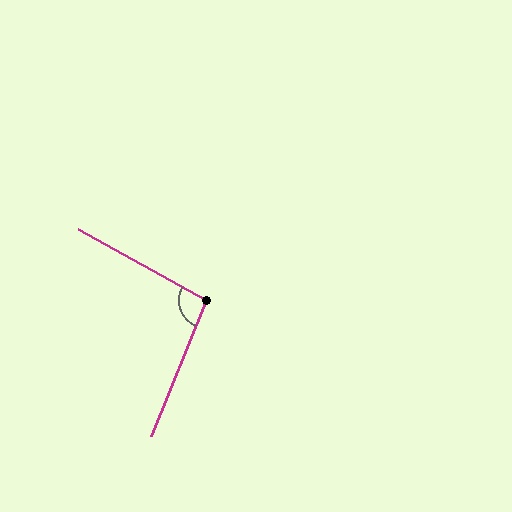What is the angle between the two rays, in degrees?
Approximately 97 degrees.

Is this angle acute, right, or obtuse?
It is obtuse.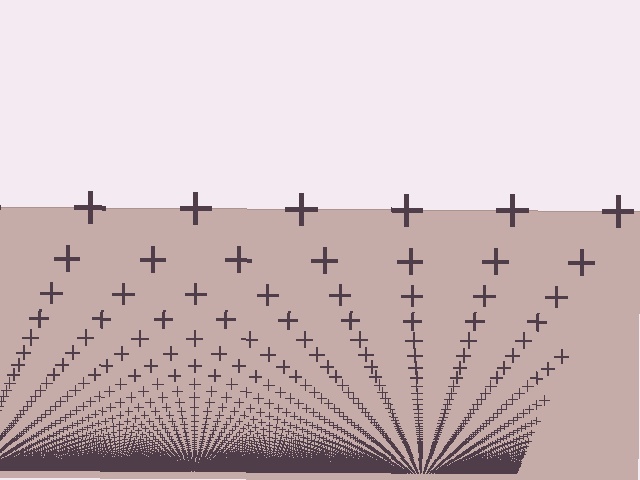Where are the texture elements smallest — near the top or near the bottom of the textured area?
Near the bottom.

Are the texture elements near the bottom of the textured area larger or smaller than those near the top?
Smaller. The gradient is inverted — elements near the bottom are smaller and denser.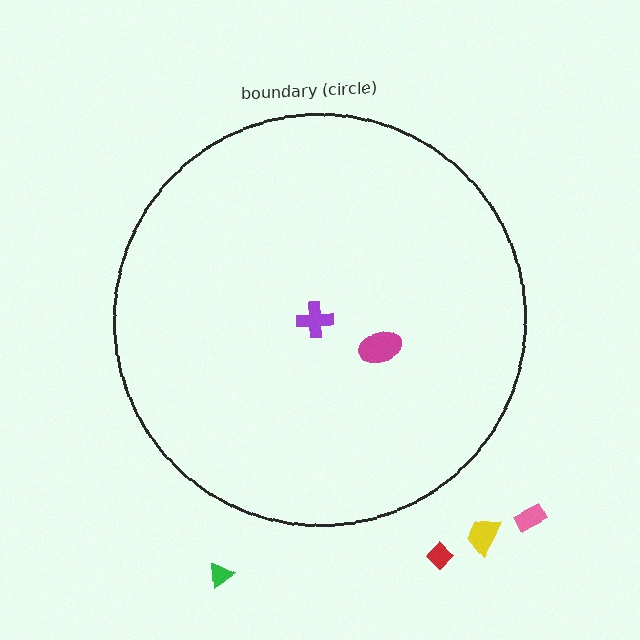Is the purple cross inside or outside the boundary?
Inside.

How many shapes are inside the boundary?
2 inside, 4 outside.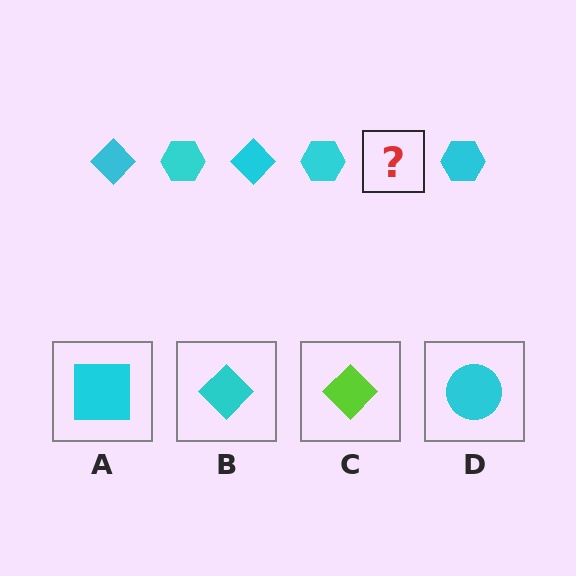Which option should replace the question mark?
Option B.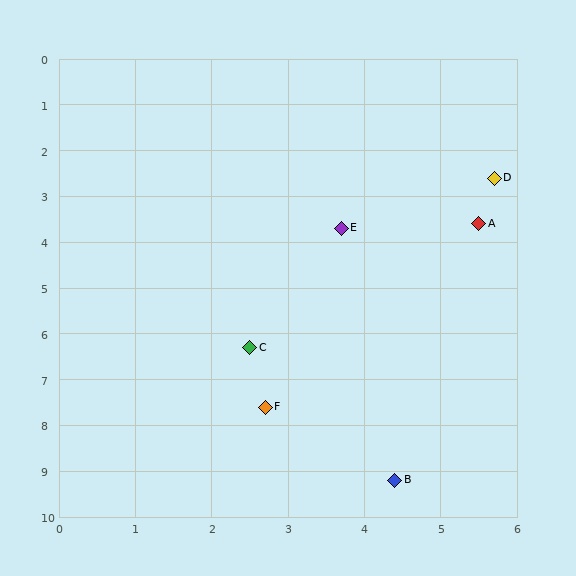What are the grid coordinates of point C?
Point C is at approximately (2.5, 6.3).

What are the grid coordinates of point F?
Point F is at approximately (2.7, 7.6).